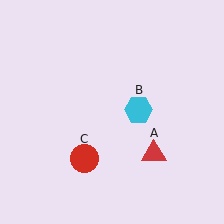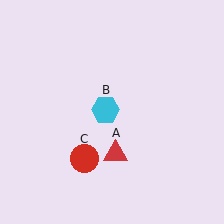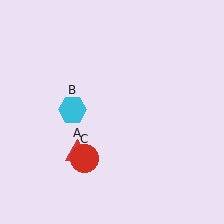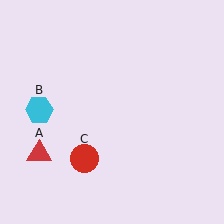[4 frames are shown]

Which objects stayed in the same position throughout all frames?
Red circle (object C) remained stationary.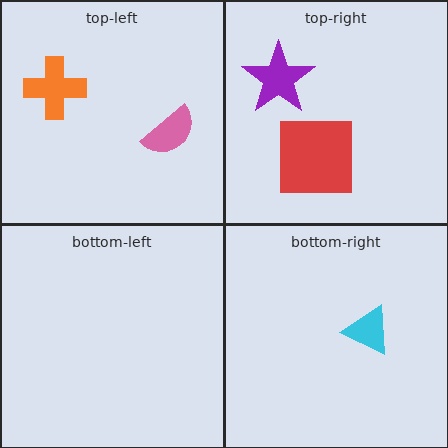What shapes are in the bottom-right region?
The cyan triangle.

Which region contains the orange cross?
The top-left region.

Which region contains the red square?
The top-right region.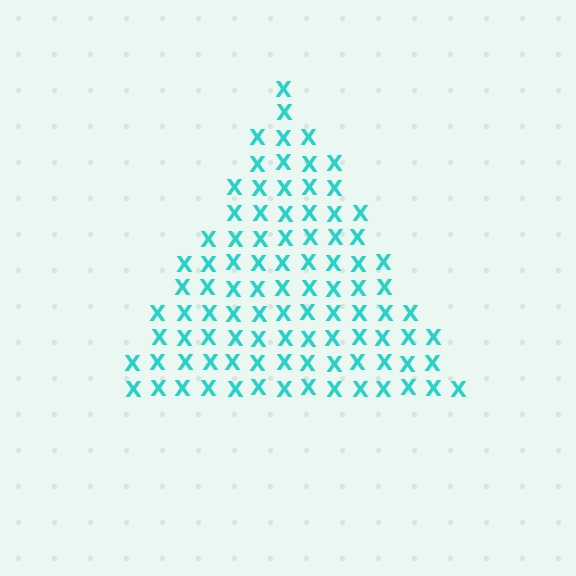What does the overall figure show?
The overall figure shows a triangle.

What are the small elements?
The small elements are letter X's.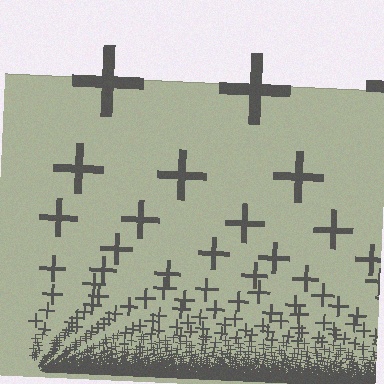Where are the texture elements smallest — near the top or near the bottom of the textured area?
Near the bottom.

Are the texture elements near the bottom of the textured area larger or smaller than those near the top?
Smaller. The gradient is inverted — elements near the bottom are smaller and denser.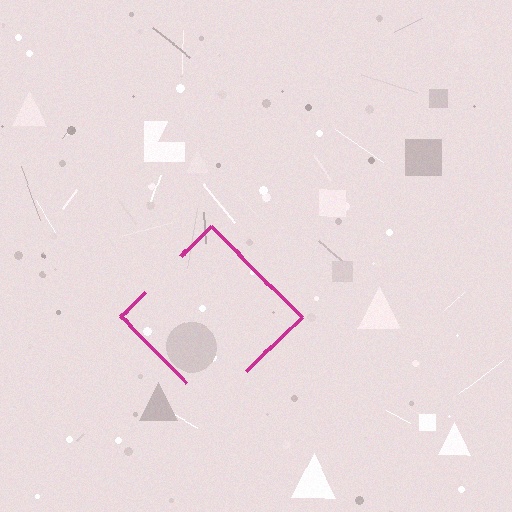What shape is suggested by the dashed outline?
The dashed outline suggests a diamond.